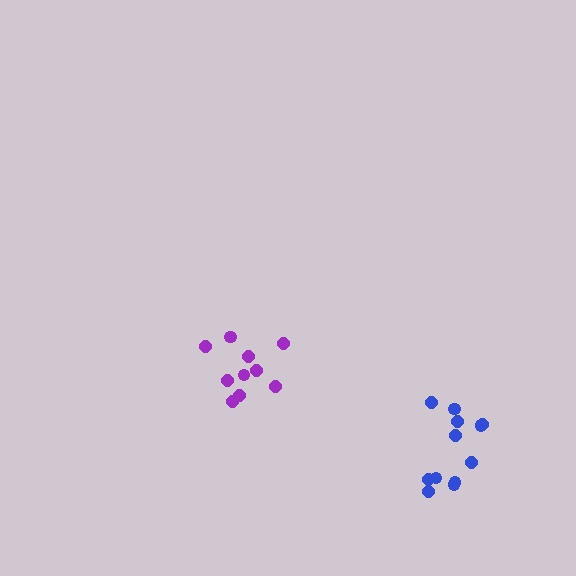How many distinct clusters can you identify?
There are 2 distinct clusters.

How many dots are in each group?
Group 1: 10 dots, Group 2: 12 dots (22 total).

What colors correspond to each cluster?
The clusters are colored: purple, blue.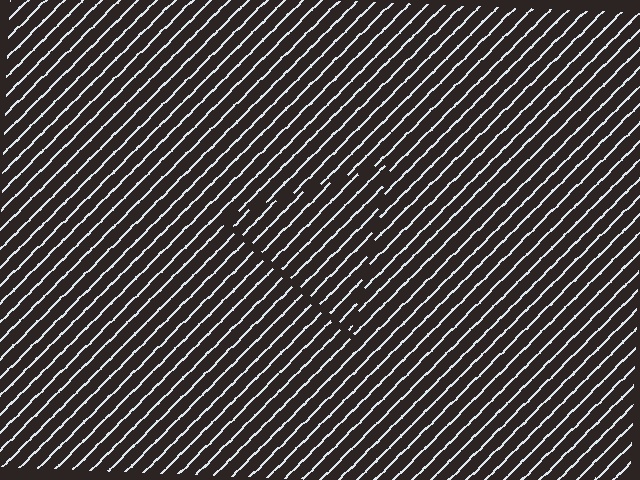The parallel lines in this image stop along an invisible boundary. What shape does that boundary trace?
An illusory triangle. The interior of the shape contains the same grating, shifted by half a period — the contour is defined by the phase discontinuity where line-ends from the inner and outer gratings abut.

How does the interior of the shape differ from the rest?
The interior of the shape contains the same grating, shifted by half a period — the contour is defined by the phase discontinuity where line-ends from the inner and outer gratings abut.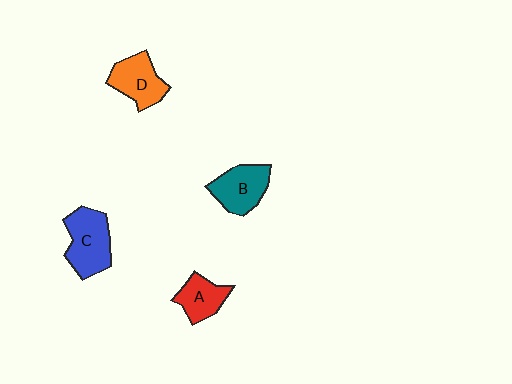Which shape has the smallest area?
Shape A (red).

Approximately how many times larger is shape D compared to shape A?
Approximately 1.2 times.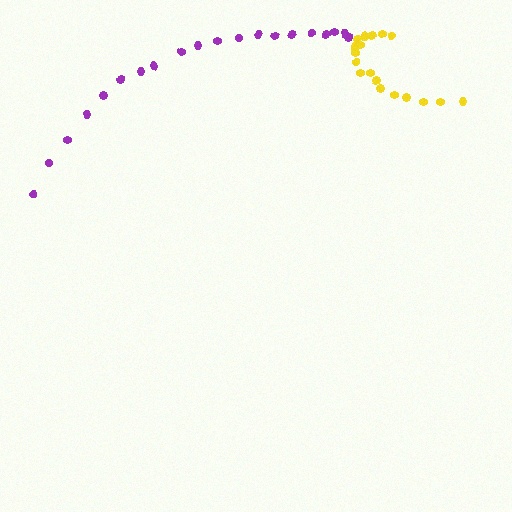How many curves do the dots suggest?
There are 2 distinct paths.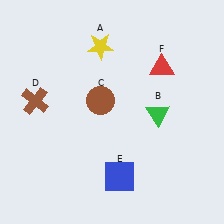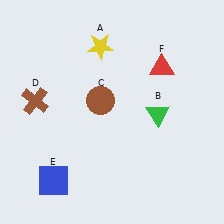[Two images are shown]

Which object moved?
The blue square (E) moved left.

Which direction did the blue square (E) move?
The blue square (E) moved left.